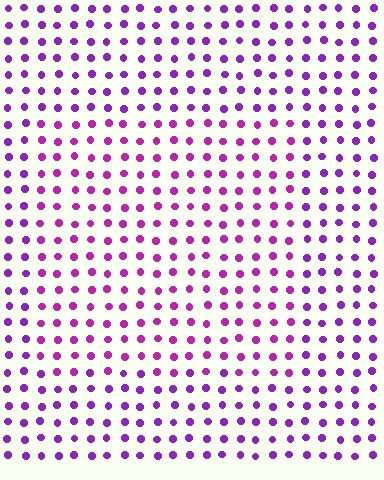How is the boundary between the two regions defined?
The boundary is defined purely by a slight shift in hue (about 24 degrees). Spacing, size, and orientation are identical on both sides.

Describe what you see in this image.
The image is filled with small purple elements in a uniform arrangement. A rectangle-shaped region is visible where the elements are tinted to a slightly different hue, forming a subtle color boundary.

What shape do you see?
I see a rectangle.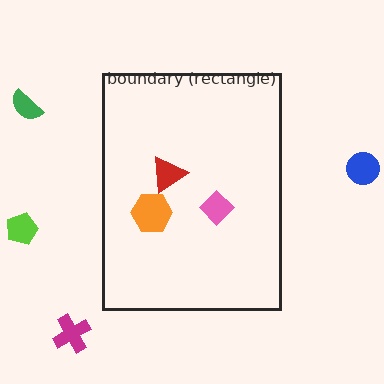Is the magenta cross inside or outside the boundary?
Outside.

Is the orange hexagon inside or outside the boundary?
Inside.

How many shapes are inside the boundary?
3 inside, 4 outside.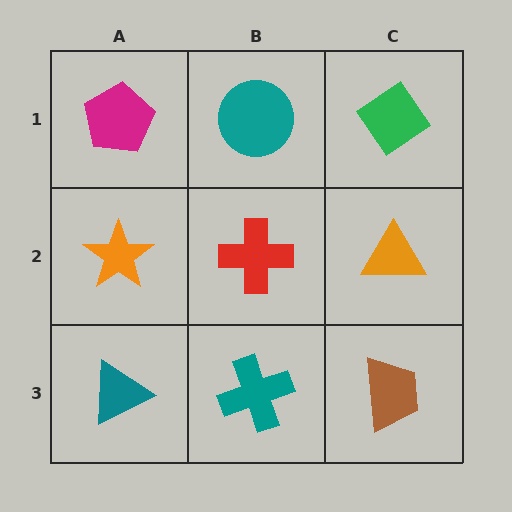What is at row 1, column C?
A green diamond.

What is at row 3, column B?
A teal cross.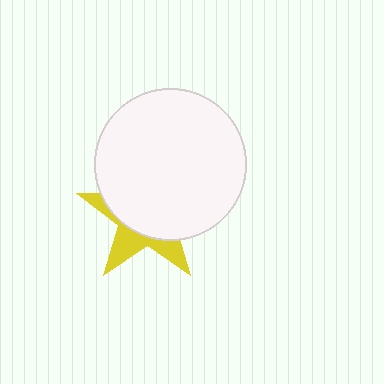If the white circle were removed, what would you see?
You would see the complete yellow star.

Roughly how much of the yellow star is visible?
A small part of it is visible (roughly 33%).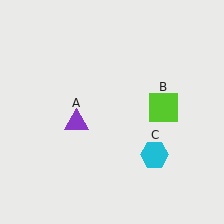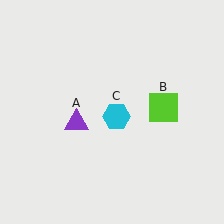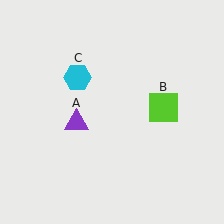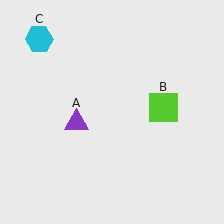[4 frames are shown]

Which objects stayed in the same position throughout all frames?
Purple triangle (object A) and lime square (object B) remained stationary.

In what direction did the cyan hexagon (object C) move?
The cyan hexagon (object C) moved up and to the left.